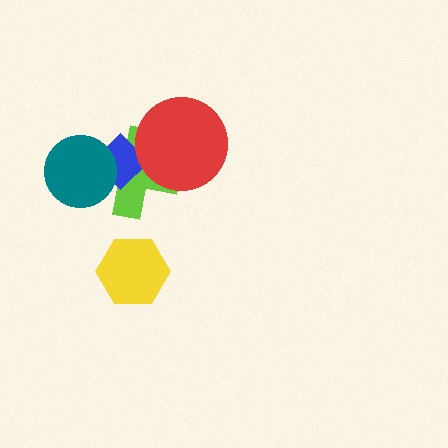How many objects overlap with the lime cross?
3 objects overlap with the lime cross.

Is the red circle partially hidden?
No, no other shape covers it.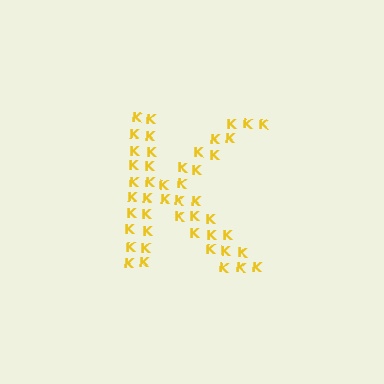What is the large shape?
The large shape is the letter K.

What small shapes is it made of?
It is made of small letter K's.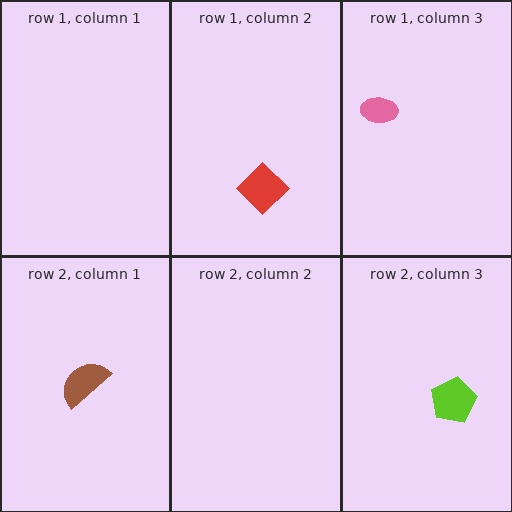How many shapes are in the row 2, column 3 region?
1.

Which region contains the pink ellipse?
The row 1, column 3 region.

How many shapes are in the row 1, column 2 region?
1.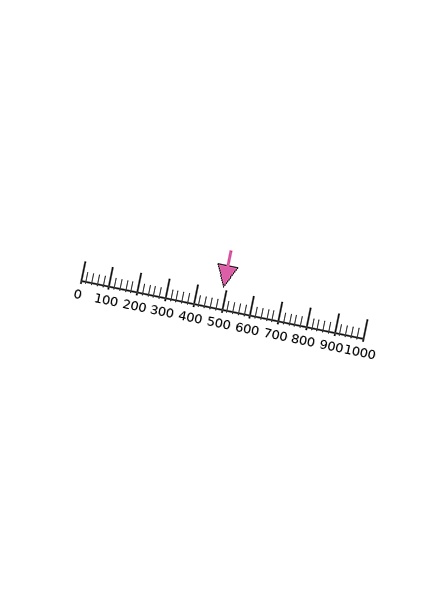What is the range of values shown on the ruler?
The ruler shows values from 0 to 1000.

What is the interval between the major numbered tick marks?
The major tick marks are spaced 100 units apart.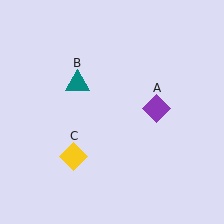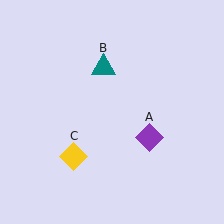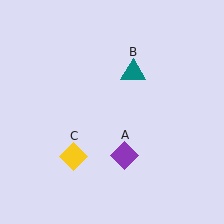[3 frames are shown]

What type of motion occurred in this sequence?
The purple diamond (object A), teal triangle (object B) rotated clockwise around the center of the scene.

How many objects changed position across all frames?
2 objects changed position: purple diamond (object A), teal triangle (object B).